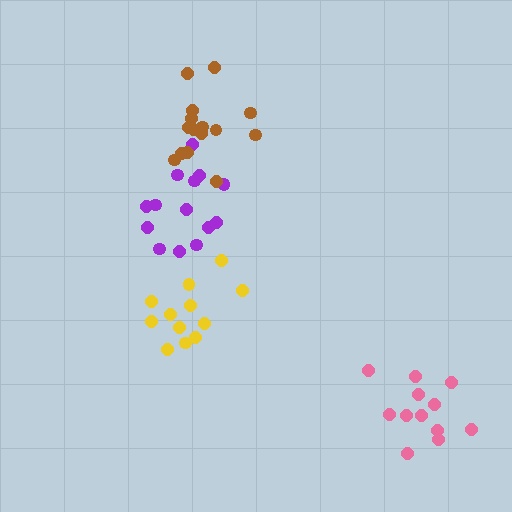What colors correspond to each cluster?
The clusters are colored: pink, purple, yellow, brown.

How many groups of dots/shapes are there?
There are 4 groups.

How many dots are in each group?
Group 1: 12 dots, Group 2: 14 dots, Group 3: 12 dots, Group 4: 15 dots (53 total).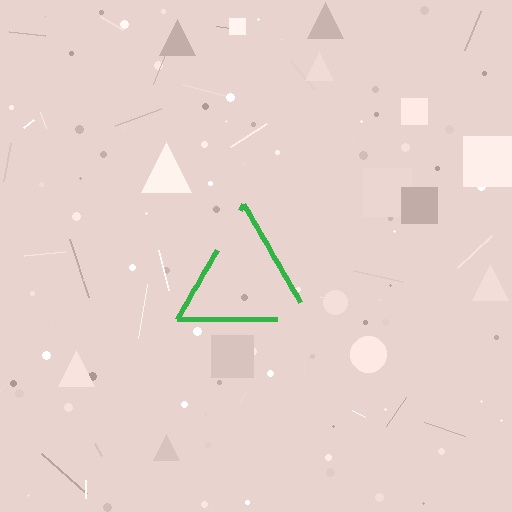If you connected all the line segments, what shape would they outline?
They would outline a triangle.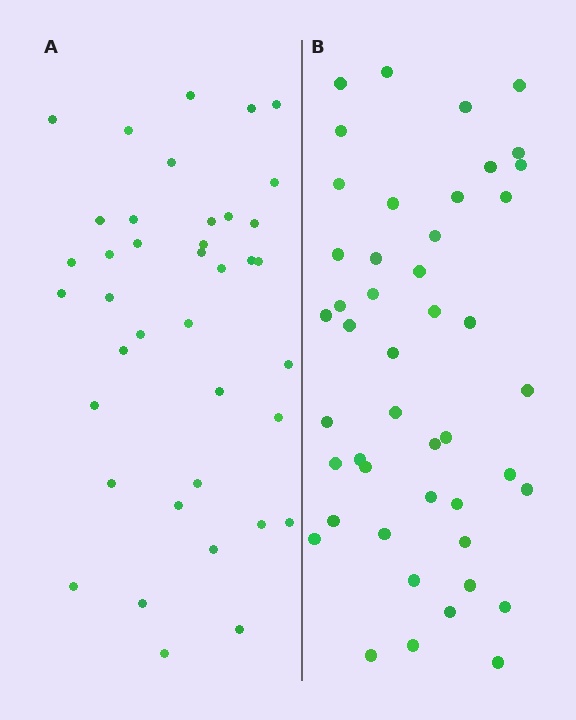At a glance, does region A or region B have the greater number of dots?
Region B (the right region) has more dots.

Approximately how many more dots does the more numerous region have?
Region B has roughly 8 or so more dots than region A.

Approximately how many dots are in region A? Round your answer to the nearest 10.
About 40 dots. (The exact count is 39, which rounds to 40.)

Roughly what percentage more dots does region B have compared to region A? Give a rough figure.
About 20% more.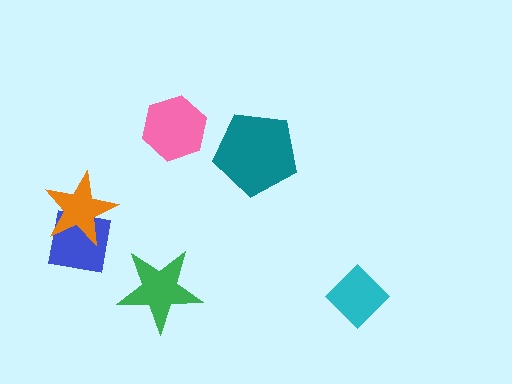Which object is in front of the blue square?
The orange star is in front of the blue square.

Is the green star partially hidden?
No, no other shape covers it.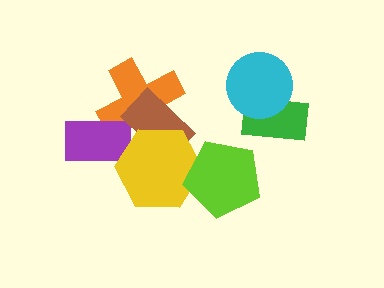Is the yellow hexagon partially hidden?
Yes, it is partially covered by another shape.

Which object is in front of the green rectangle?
The cyan circle is in front of the green rectangle.